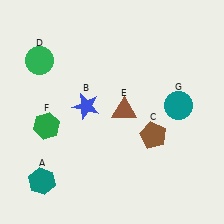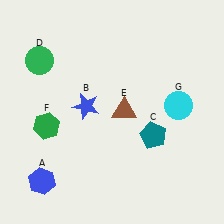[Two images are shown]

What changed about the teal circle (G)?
In Image 1, G is teal. In Image 2, it changed to cyan.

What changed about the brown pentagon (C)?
In Image 1, C is brown. In Image 2, it changed to teal.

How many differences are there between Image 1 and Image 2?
There are 3 differences between the two images.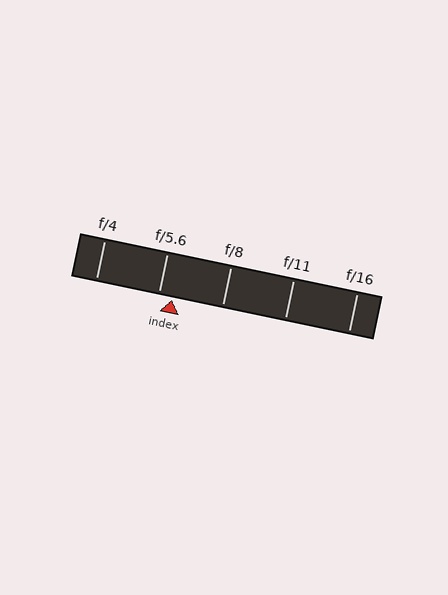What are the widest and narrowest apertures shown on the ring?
The widest aperture shown is f/4 and the narrowest is f/16.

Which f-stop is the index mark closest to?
The index mark is closest to f/5.6.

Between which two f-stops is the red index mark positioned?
The index mark is between f/5.6 and f/8.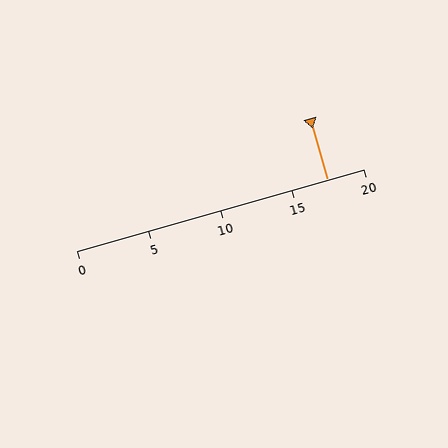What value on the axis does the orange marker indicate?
The marker indicates approximately 17.5.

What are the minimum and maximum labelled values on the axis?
The axis runs from 0 to 20.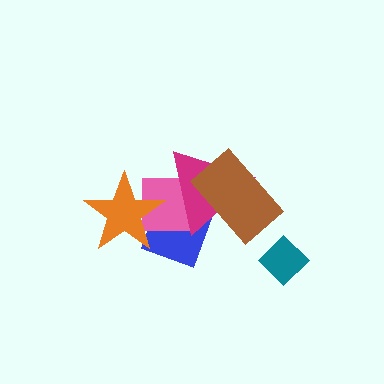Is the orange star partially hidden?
No, no other shape covers it.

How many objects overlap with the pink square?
3 objects overlap with the pink square.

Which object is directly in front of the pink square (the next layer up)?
The magenta triangle is directly in front of the pink square.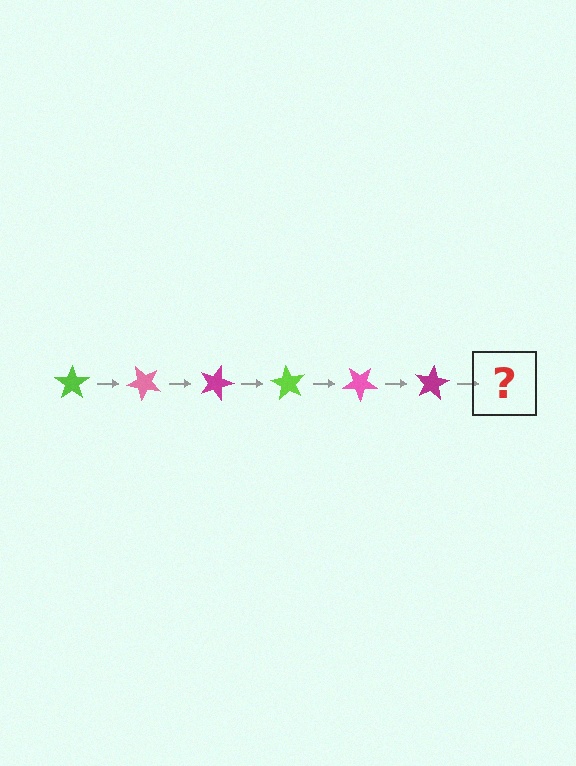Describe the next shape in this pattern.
It should be a lime star, rotated 270 degrees from the start.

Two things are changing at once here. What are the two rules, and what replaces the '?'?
The two rules are that it rotates 45 degrees each step and the color cycles through lime, pink, and magenta. The '?' should be a lime star, rotated 270 degrees from the start.